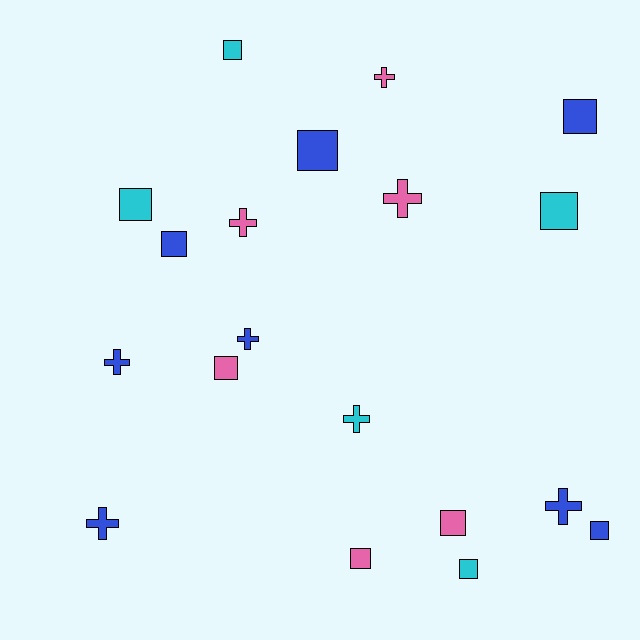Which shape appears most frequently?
Square, with 11 objects.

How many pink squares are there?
There are 3 pink squares.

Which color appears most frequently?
Blue, with 8 objects.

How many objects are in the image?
There are 19 objects.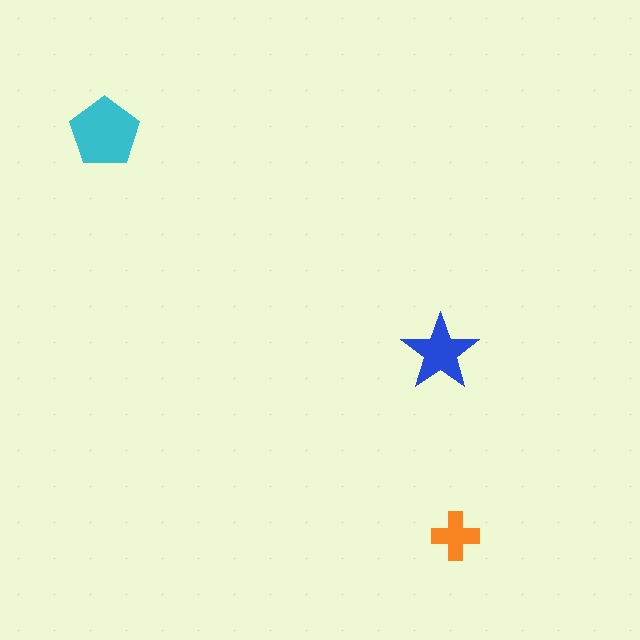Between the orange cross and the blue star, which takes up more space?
The blue star.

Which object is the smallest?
The orange cross.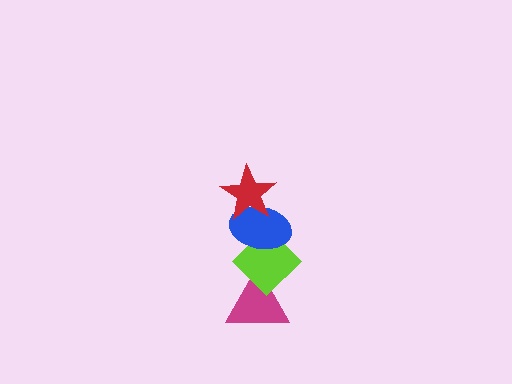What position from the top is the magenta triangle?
The magenta triangle is 4th from the top.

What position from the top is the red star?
The red star is 1st from the top.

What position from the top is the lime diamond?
The lime diamond is 3rd from the top.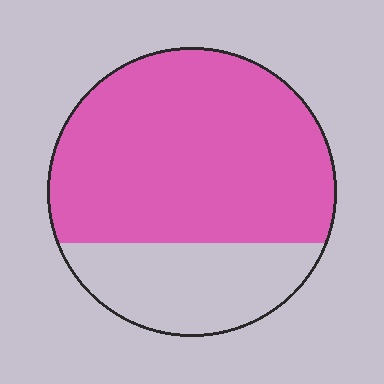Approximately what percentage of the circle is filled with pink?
Approximately 70%.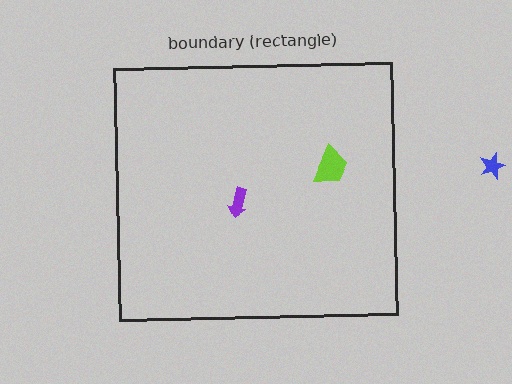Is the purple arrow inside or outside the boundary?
Inside.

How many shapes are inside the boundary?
2 inside, 1 outside.